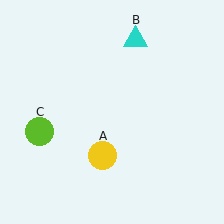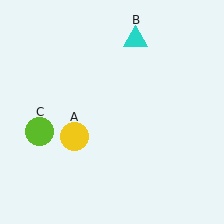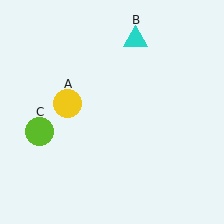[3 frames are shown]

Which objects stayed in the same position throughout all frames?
Cyan triangle (object B) and lime circle (object C) remained stationary.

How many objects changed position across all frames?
1 object changed position: yellow circle (object A).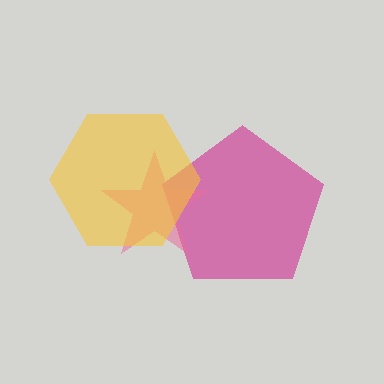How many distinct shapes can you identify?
There are 3 distinct shapes: a magenta pentagon, a pink star, a yellow hexagon.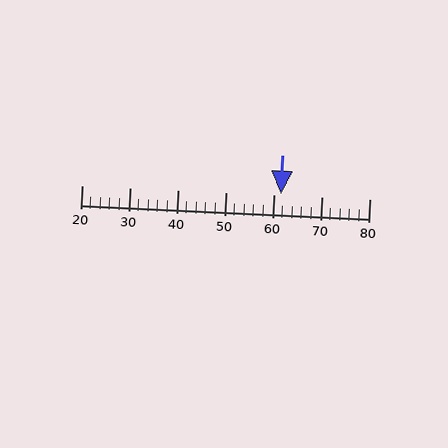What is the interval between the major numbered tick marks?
The major tick marks are spaced 10 units apart.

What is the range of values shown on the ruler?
The ruler shows values from 20 to 80.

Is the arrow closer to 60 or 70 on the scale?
The arrow is closer to 60.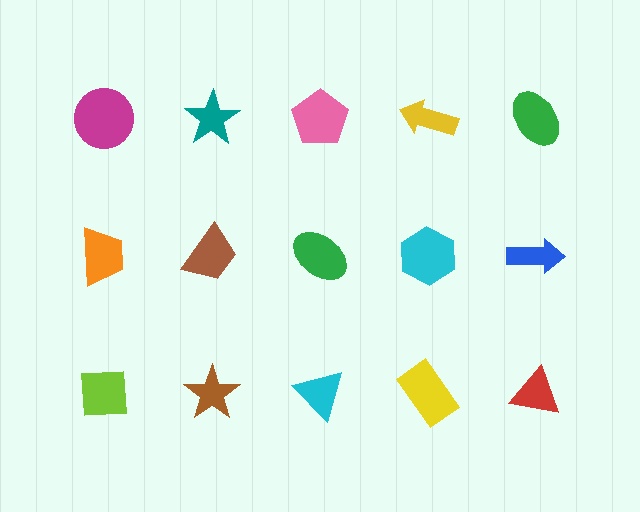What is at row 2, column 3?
A green ellipse.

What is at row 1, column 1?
A magenta circle.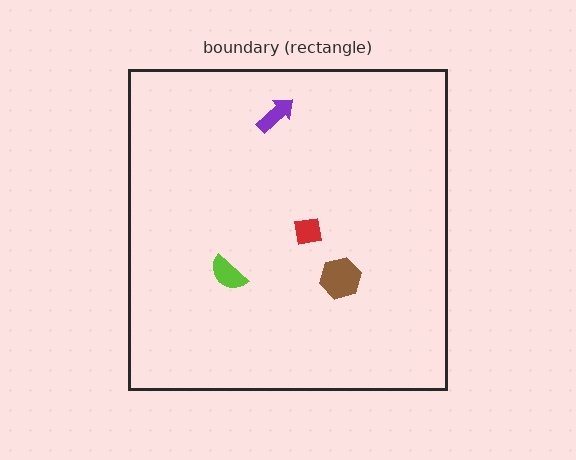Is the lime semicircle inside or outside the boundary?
Inside.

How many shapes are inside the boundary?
4 inside, 0 outside.